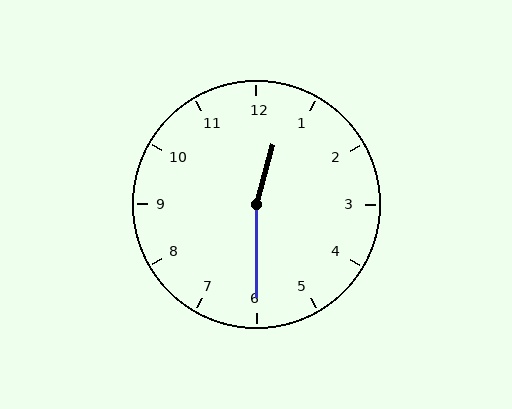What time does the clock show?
12:30.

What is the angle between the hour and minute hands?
Approximately 165 degrees.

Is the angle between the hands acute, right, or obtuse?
It is obtuse.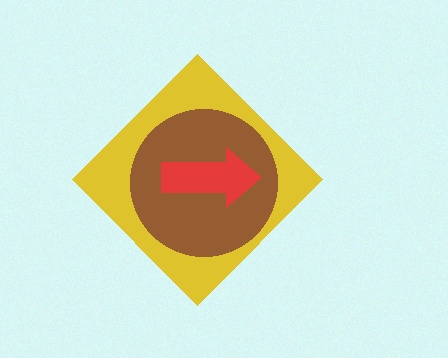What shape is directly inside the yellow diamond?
The brown circle.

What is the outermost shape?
The yellow diamond.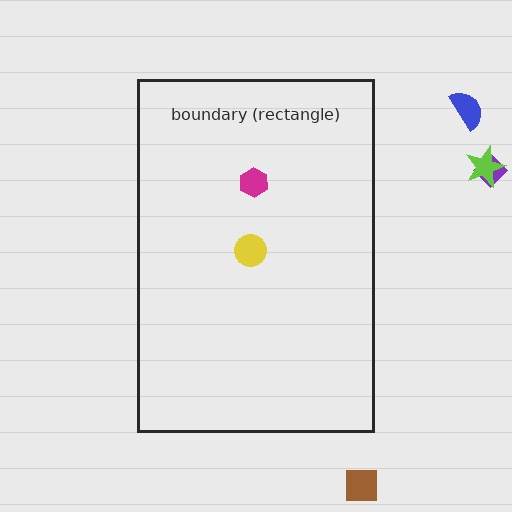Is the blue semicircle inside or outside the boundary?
Outside.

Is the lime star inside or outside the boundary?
Outside.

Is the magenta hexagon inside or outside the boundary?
Inside.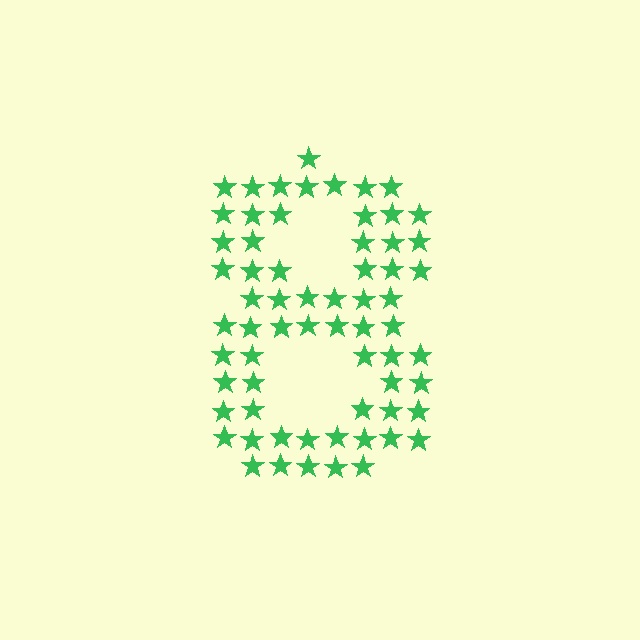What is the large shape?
The large shape is the digit 8.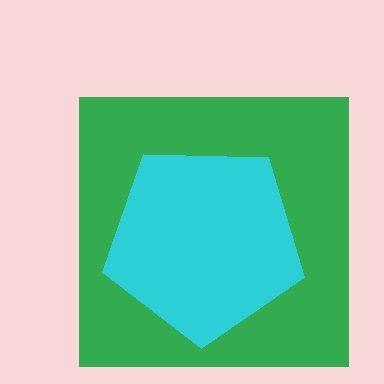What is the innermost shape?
The cyan pentagon.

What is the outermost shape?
The green square.